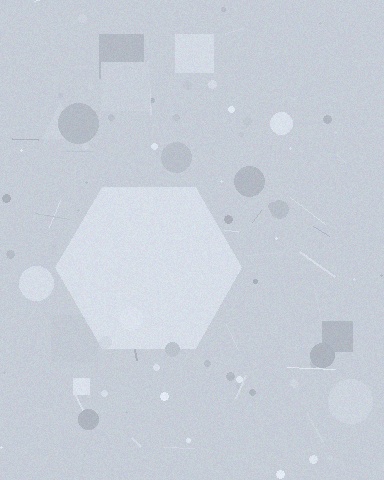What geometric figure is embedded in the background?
A hexagon is embedded in the background.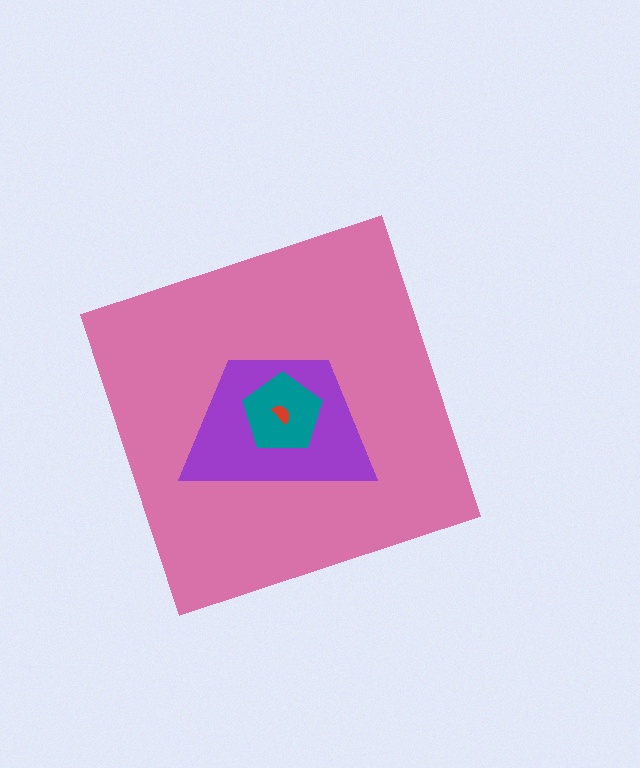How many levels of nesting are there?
4.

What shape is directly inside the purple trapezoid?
The teal pentagon.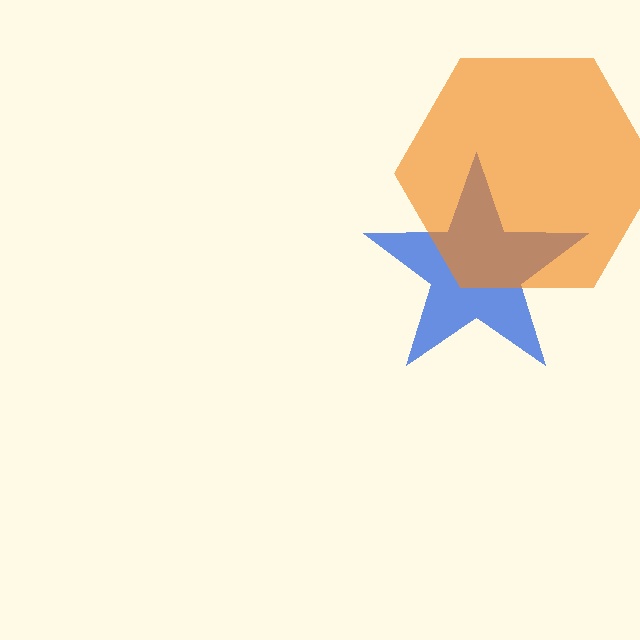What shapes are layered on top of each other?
The layered shapes are: a blue star, an orange hexagon.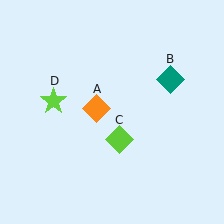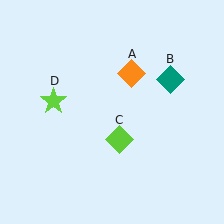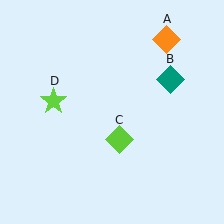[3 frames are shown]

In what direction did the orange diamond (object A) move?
The orange diamond (object A) moved up and to the right.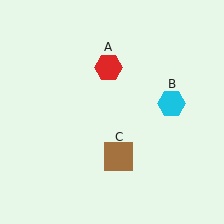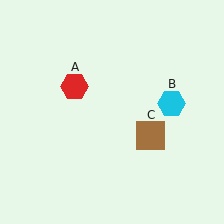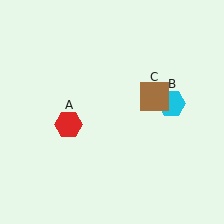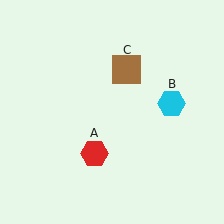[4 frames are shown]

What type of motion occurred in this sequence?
The red hexagon (object A), brown square (object C) rotated counterclockwise around the center of the scene.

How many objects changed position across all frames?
2 objects changed position: red hexagon (object A), brown square (object C).